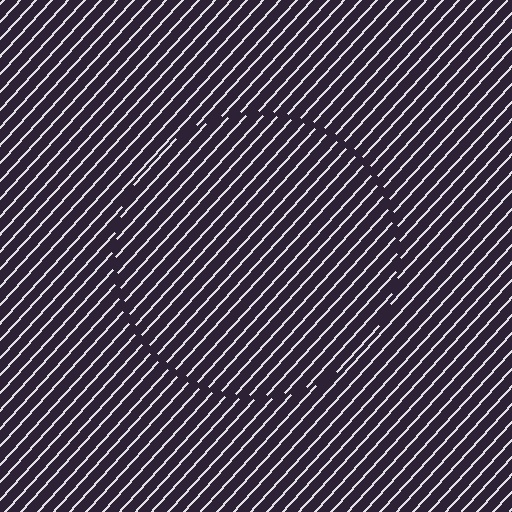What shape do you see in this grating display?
An illusory circle. The interior of the shape contains the same grating, shifted by half a period — the contour is defined by the phase discontinuity where line-ends from the inner and outer gratings abut.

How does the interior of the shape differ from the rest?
The interior of the shape contains the same grating, shifted by half a period — the contour is defined by the phase discontinuity where line-ends from the inner and outer gratings abut.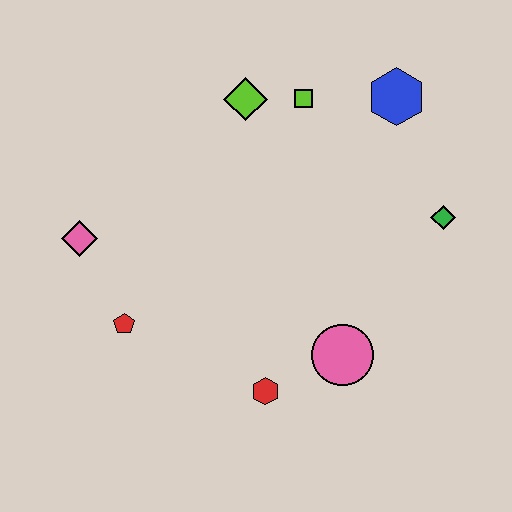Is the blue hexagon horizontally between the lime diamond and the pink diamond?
No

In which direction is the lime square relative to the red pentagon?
The lime square is above the red pentagon.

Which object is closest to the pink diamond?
The red pentagon is closest to the pink diamond.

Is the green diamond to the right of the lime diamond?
Yes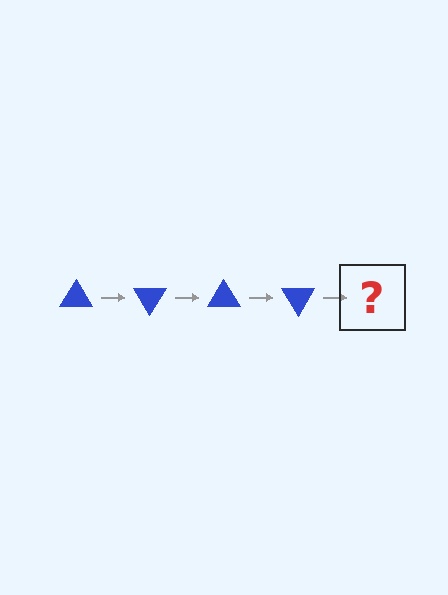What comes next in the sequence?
The next element should be a blue triangle rotated 240 degrees.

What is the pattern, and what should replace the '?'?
The pattern is that the triangle rotates 60 degrees each step. The '?' should be a blue triangle rotated 240 degrees.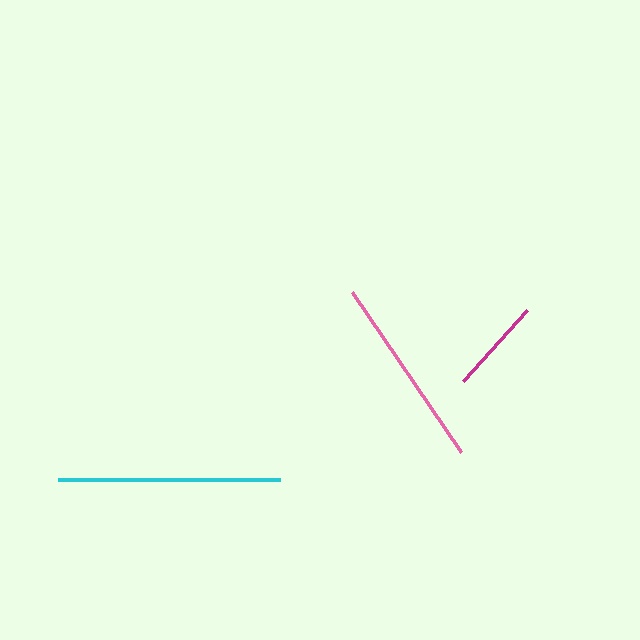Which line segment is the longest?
The cyan line is the longest at approximately 222 pixels.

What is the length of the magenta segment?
The magenta segment is approximately 96 pixels long.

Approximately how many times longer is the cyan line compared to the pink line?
The cyan line is approximately 1.1 times the length of the pink line.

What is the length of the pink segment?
The pink segment is approximately 194 pixels long.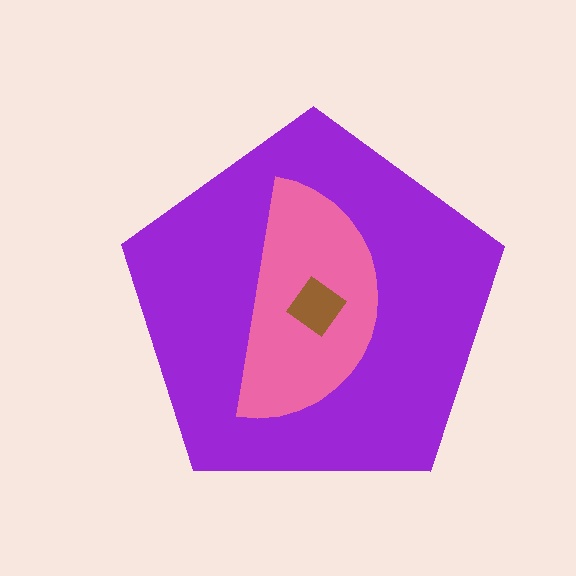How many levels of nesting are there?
3.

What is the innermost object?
The brown diamond.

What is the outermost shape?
The purple pentagon.